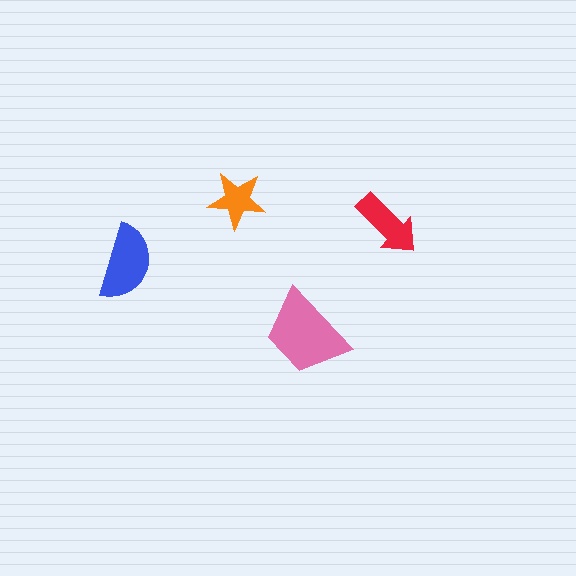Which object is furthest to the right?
The red arrow is rightmost.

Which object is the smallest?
The orange star.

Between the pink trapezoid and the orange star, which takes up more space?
The pink trapezoid.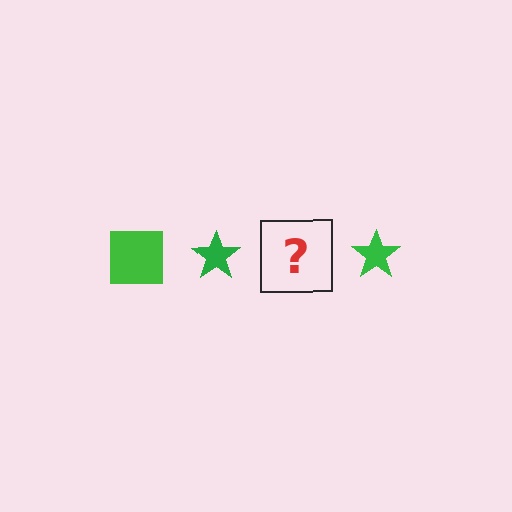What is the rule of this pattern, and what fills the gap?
The rule is that the pattern cycles through square, star shapes in green. The gap should be filled with a green square.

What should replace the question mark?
The question mark should be replaced with a green square.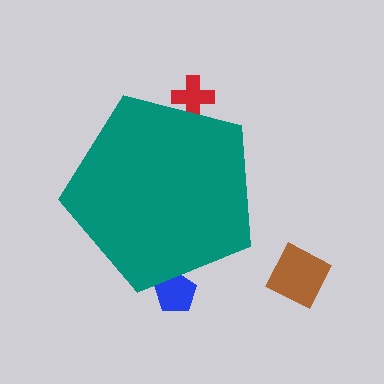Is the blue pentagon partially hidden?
Yes, the blue pentagon is partially hidden behind the teal pentagon.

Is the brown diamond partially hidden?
No, the brown diamond is fully visible.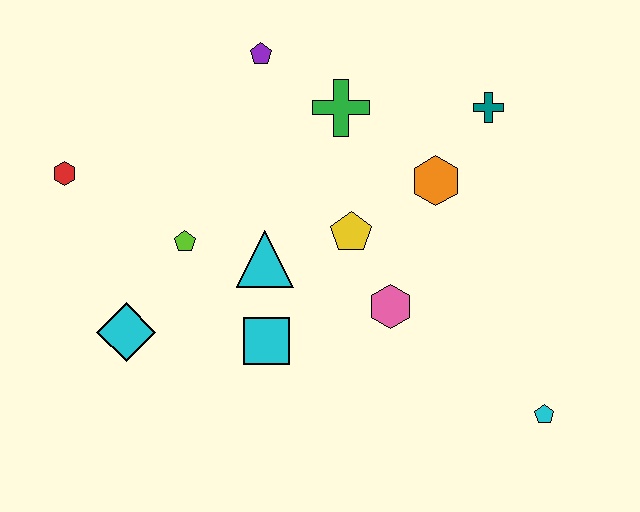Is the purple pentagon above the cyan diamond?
Yes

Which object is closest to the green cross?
The purple pentagon is closest to the green cross.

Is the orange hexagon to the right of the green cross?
Yes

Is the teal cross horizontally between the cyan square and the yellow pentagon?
No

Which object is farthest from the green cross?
The cyan pentagon is farthest from the green cross.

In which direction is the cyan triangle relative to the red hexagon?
The cyan triangle is to the right of the red hexagon.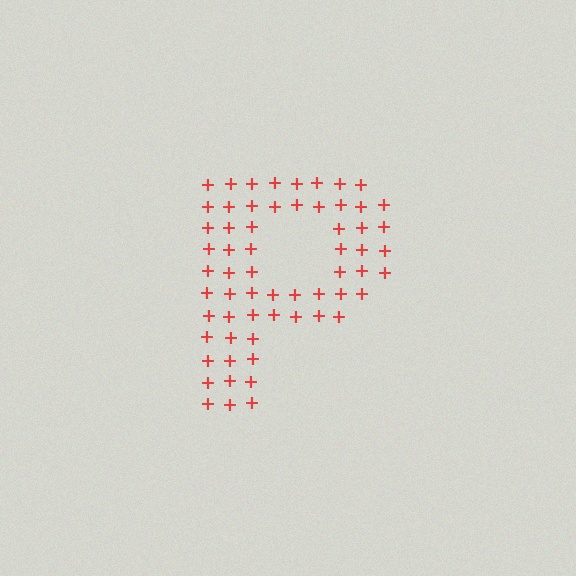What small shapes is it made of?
It is made of small plus signs.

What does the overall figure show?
The overall figure shows the letter P.